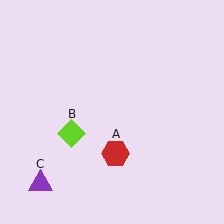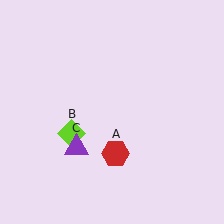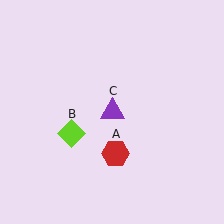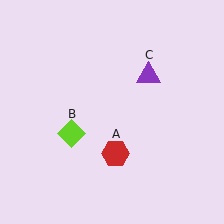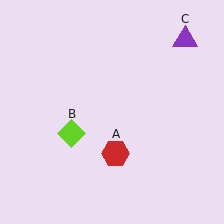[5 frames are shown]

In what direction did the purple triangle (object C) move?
The purple triangle (object C) moved up and to the right.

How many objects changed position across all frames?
1 object changed position: purple triangle (object C).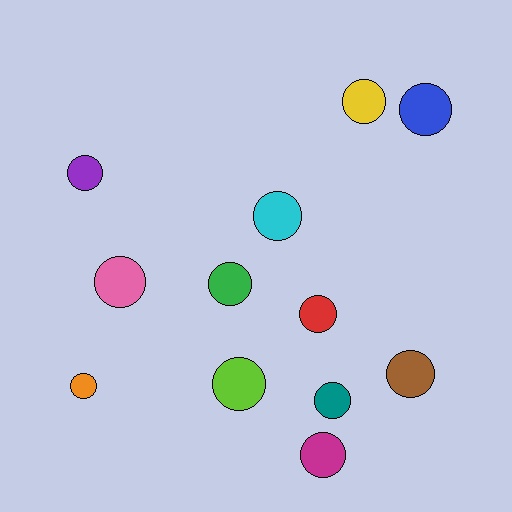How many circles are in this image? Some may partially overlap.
There are 12 circles.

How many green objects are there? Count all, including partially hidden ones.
There is 1 green object.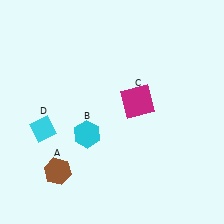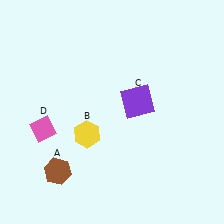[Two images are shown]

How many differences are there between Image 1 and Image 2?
There are 3 differences between the two images.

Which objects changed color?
B changed from cyan to yellow. C changed from magenta to purple. D changed from cyan to pink.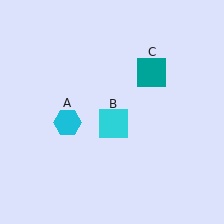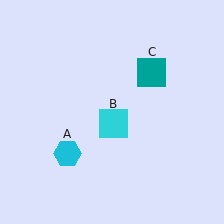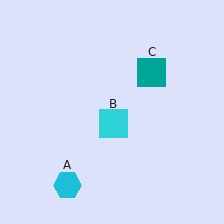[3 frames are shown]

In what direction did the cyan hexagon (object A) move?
The cyan hexagon (object A) moved down.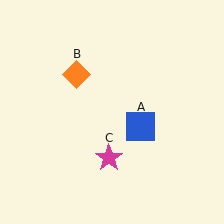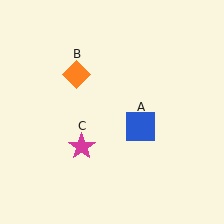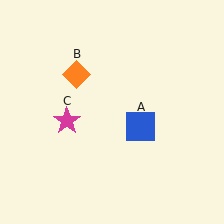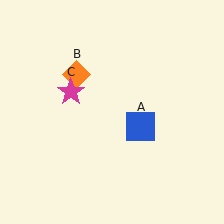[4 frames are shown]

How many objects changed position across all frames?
1 object changed position: magenta star (object C).